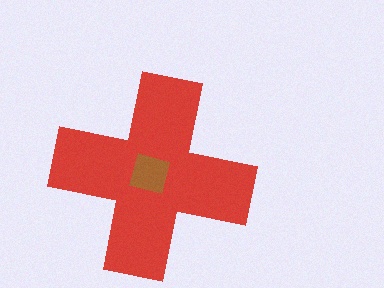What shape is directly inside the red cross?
The brown square.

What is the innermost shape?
The brown square.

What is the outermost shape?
The red cross.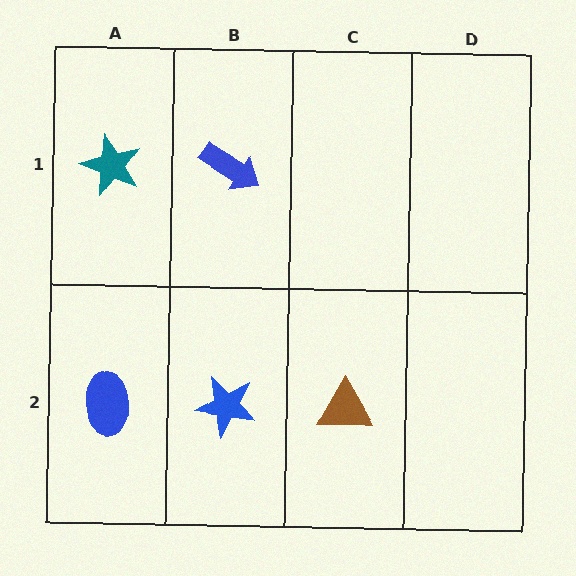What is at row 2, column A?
A blue ellipse.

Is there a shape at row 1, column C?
No, that cell is empty.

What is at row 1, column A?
A teal star.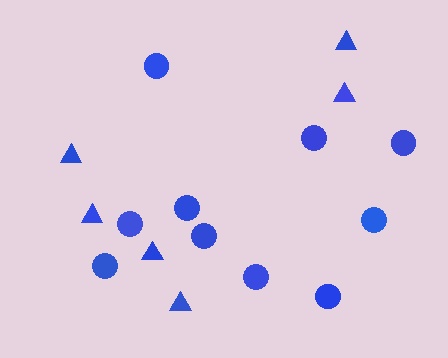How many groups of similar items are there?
There are 2 groups: one group of triangles (6) and one group of circles (10).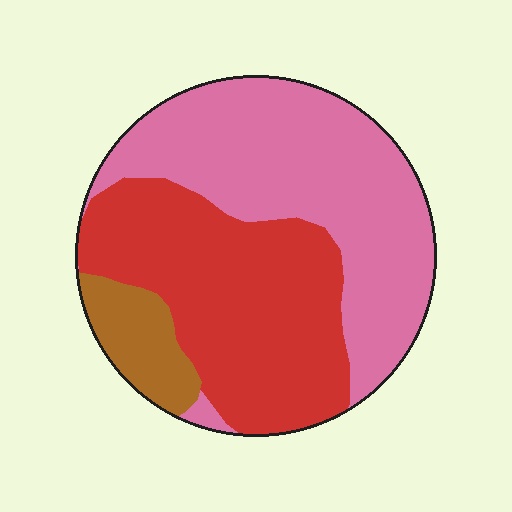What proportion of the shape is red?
Red takes up about two fifths (2/5) of the shape.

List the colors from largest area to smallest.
From largest to smallest: pink, red, brown.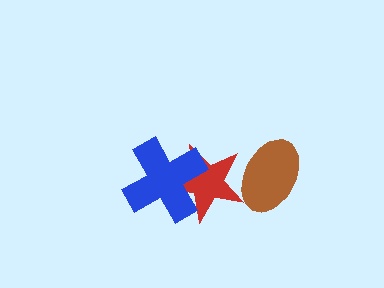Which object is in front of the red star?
The blue cross is in front of the red star.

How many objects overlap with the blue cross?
1 object overlaps with the blue cross.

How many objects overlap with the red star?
2 objects overlap with the red star.